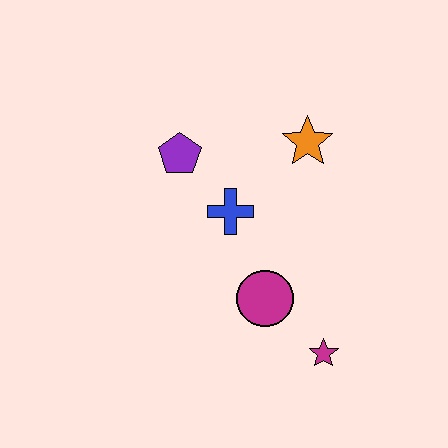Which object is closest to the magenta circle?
The magenta star is closest to the magenta circle.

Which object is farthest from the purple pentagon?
The magenta star is farthest from the purple pentagon.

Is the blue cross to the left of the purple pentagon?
No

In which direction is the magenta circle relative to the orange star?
The magenta circle is below the orange star.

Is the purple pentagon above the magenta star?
Yes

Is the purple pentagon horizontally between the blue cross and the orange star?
No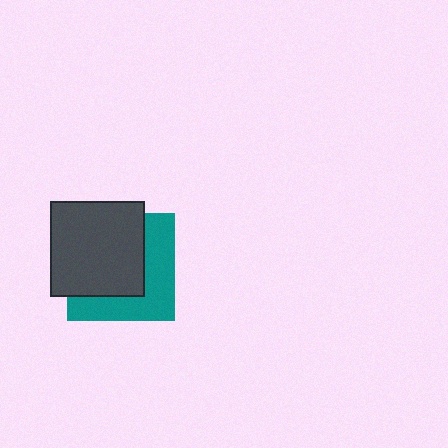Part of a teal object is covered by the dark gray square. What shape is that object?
It is a square.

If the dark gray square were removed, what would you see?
You would see the complete teal square.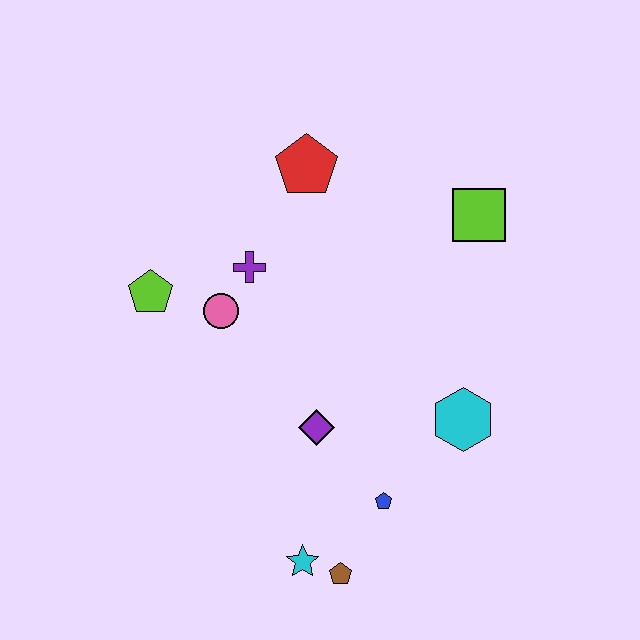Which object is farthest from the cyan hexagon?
The lime pentagon is farthest from the cyan hexagon.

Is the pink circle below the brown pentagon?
No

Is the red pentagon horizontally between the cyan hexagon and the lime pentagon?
Yes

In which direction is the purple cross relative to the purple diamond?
The purple cross is above the purple diamond.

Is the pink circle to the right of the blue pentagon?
No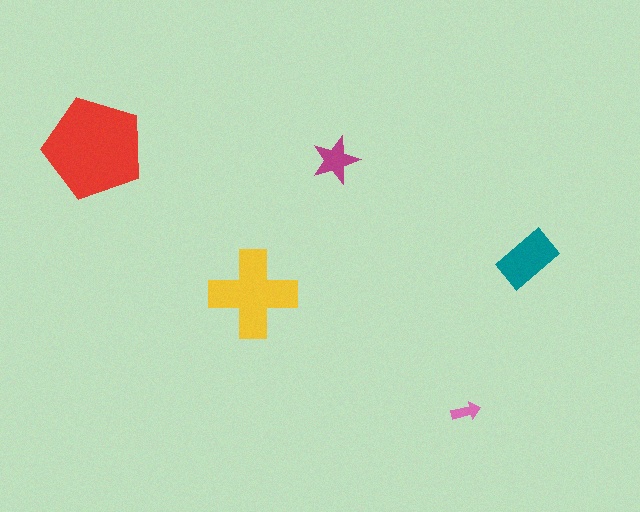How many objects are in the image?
There are 5 objects in the image.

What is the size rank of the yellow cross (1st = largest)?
2nd.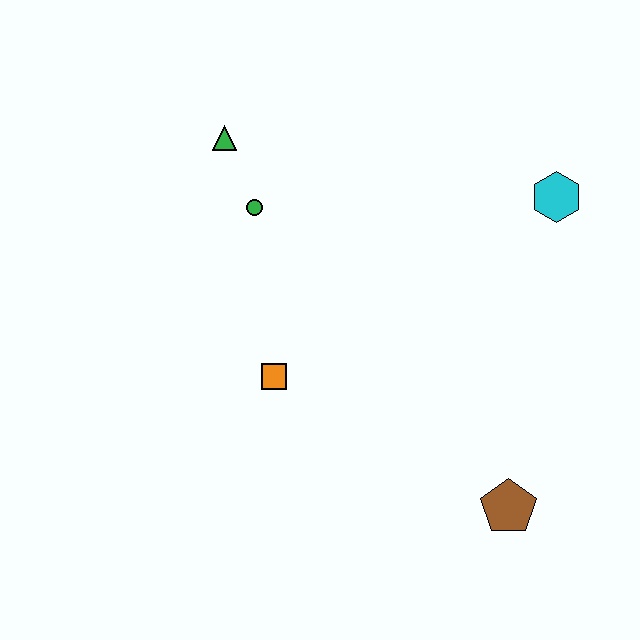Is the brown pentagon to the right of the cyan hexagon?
No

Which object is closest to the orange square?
The green circle is closest to the orange square.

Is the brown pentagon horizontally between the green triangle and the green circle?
No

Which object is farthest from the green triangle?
The brown pentagon is farthest from the green triangle.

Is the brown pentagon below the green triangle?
Yes